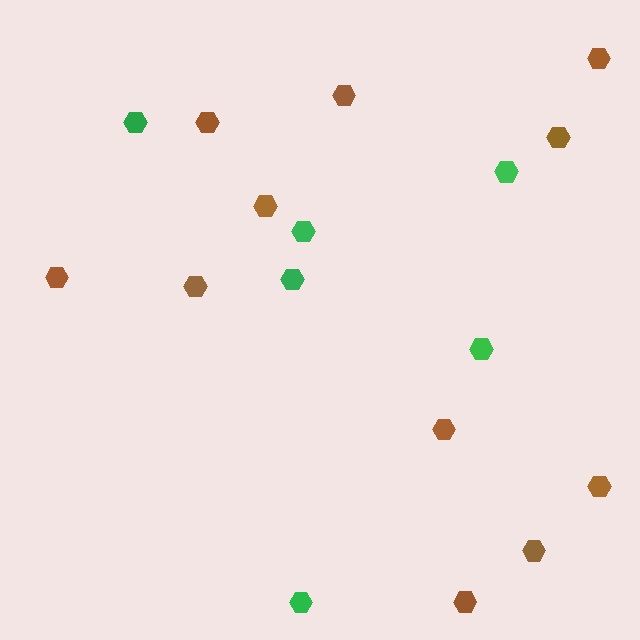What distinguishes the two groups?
There are 2 groups: one group of brown hexagons (11) and one group of green hexagons (6).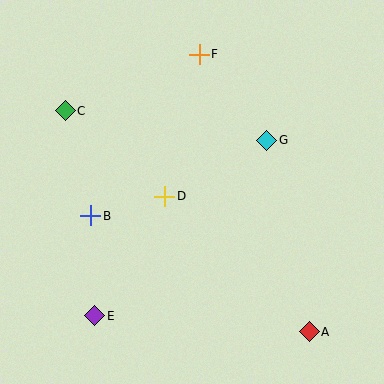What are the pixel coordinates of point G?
Point G is at (267, 140).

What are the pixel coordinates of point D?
Point D is at (165, 196).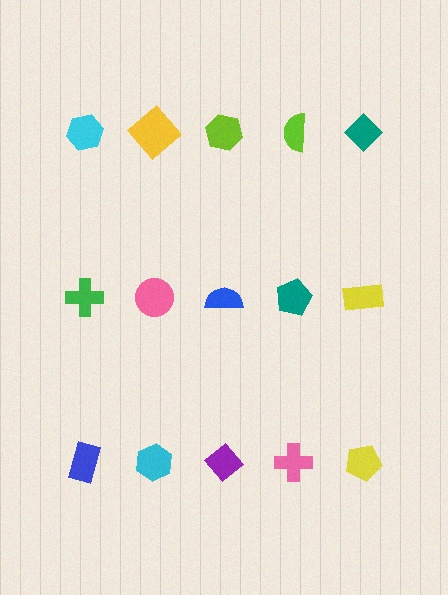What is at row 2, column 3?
A blue semicircle.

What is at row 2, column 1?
A green cross.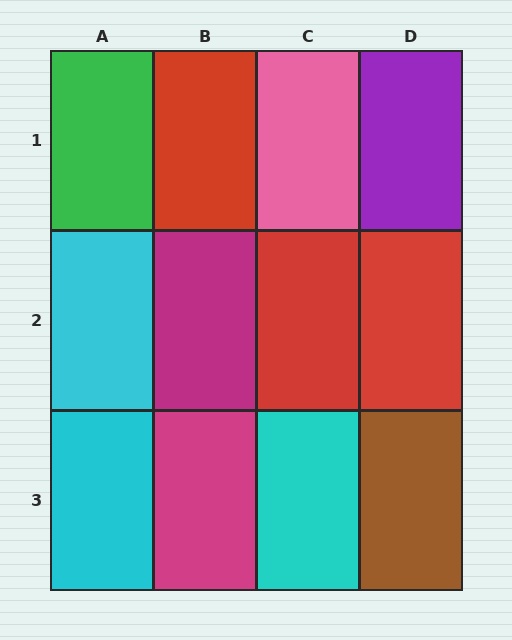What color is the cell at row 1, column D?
Purple.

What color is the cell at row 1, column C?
Pink.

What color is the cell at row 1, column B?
Red.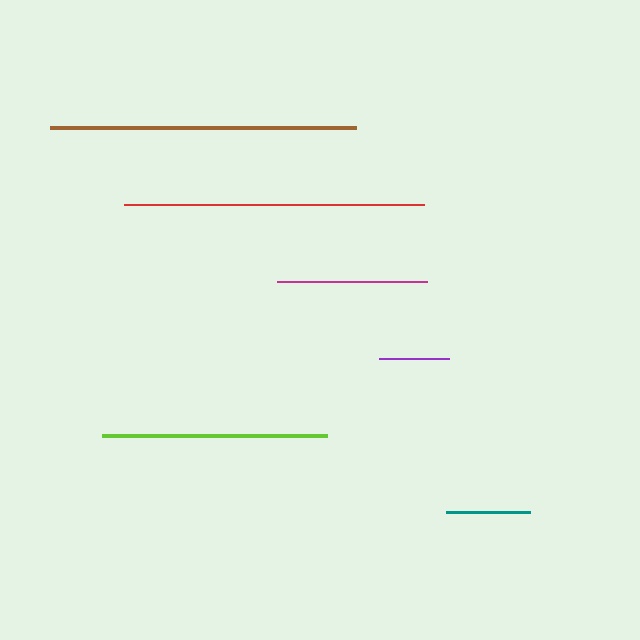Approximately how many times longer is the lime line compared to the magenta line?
The lime line is approximately 1.5 times the length of the magenta line.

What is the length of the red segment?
The red segment is approximately 300 pixels long.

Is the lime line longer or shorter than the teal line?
The lime line is longer than the teal line.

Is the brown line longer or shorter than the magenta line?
The brown line is longer than the magenta line.